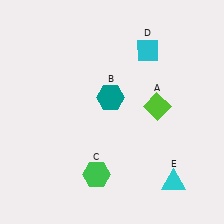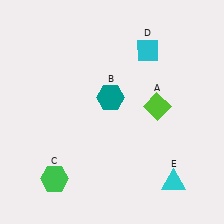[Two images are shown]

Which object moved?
The green hexagon (C) moved left.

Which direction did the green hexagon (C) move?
The green hexagon (C) moved left.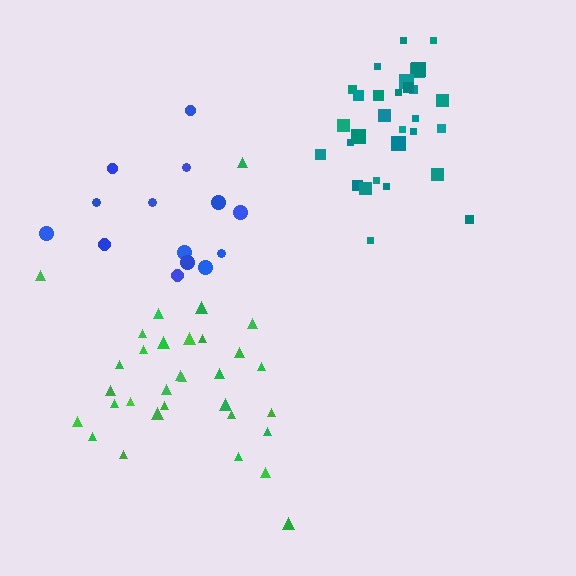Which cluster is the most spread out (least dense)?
Blue.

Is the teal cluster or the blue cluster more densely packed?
Teal.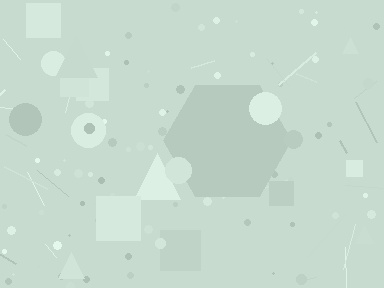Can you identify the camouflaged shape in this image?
The camouflaged shape is a hexagon.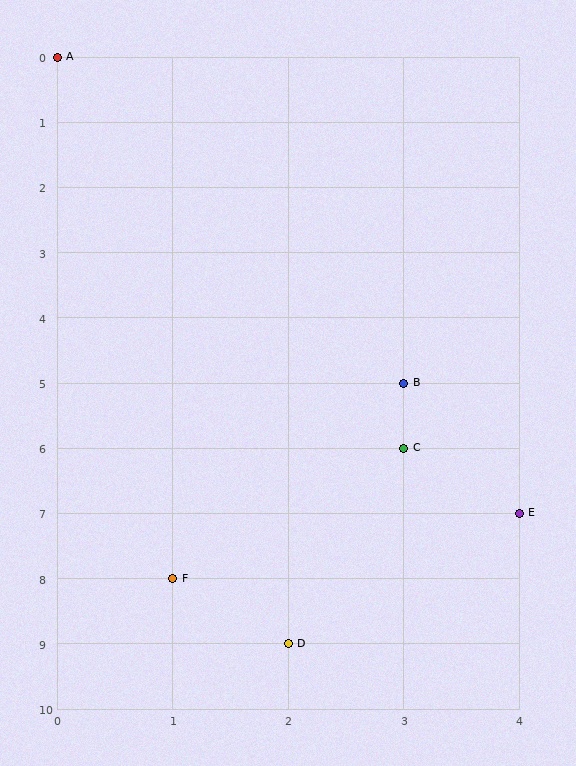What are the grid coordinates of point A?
Point A is at grid coordinates (0, 0).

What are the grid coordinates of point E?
Point E is at grid coordinates (4, 7).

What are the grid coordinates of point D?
Point D is at grid coordinates (2, 9).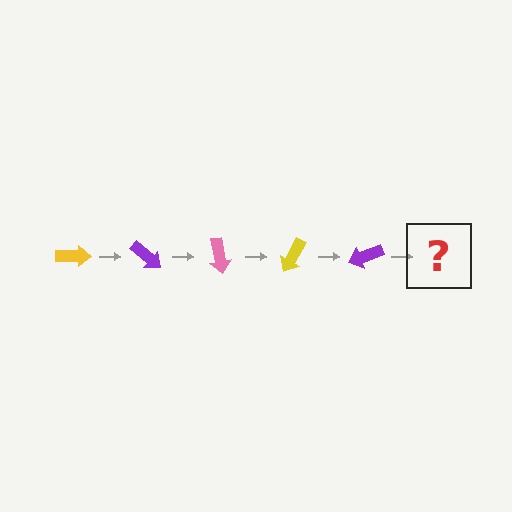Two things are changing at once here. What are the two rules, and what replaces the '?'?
The two rules are that it rotates 40 degrees each step and the color cycles through yellow, purple, and pink. The '?' should be a pink arrow, rotated 200 degrees from the start.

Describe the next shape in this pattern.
It should be a pink arrow, rotated 200 degrees from the start.